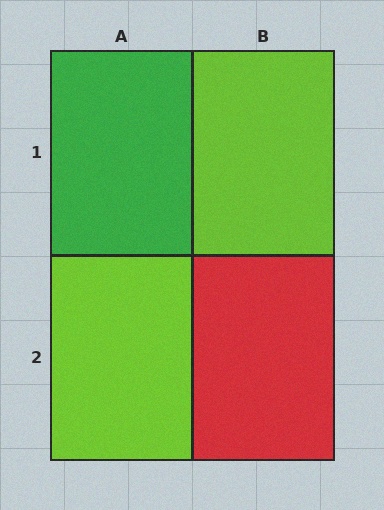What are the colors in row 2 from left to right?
Lime, red.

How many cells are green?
1 cell is green.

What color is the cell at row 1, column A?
Green.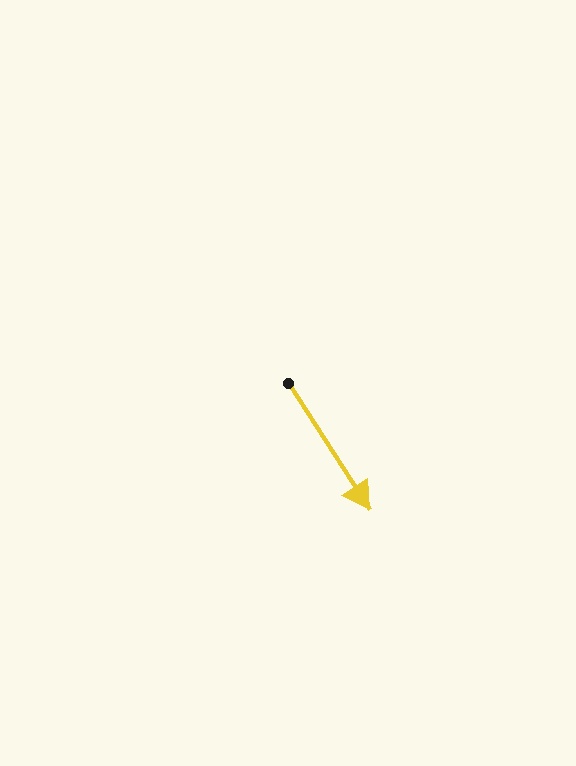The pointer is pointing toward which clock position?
Roughly 5 o'clock.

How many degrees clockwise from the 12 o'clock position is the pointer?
Approximately 147 degrees.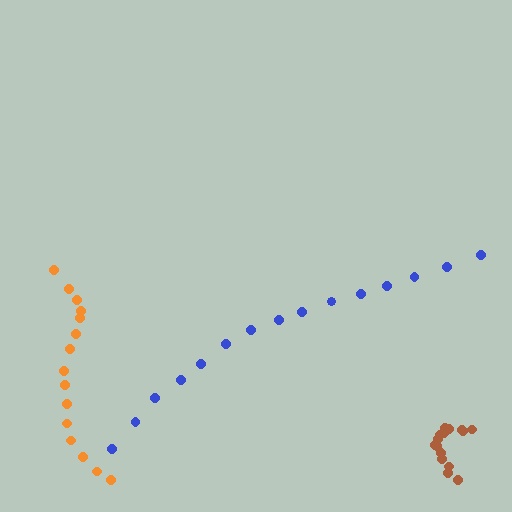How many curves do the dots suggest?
There are 3 distinct paths.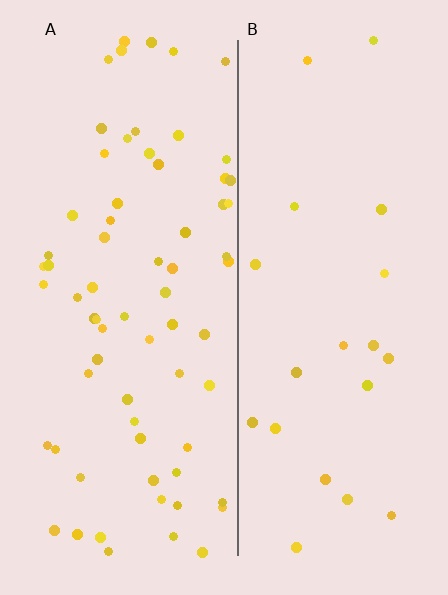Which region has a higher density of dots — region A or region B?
A (the left).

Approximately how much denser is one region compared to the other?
Approximately 3.2× — region A over region B.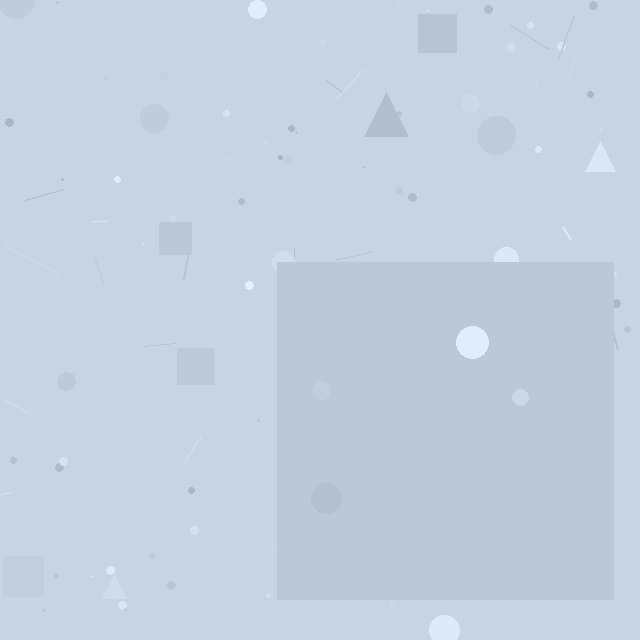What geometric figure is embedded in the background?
A square is embedded in the background.